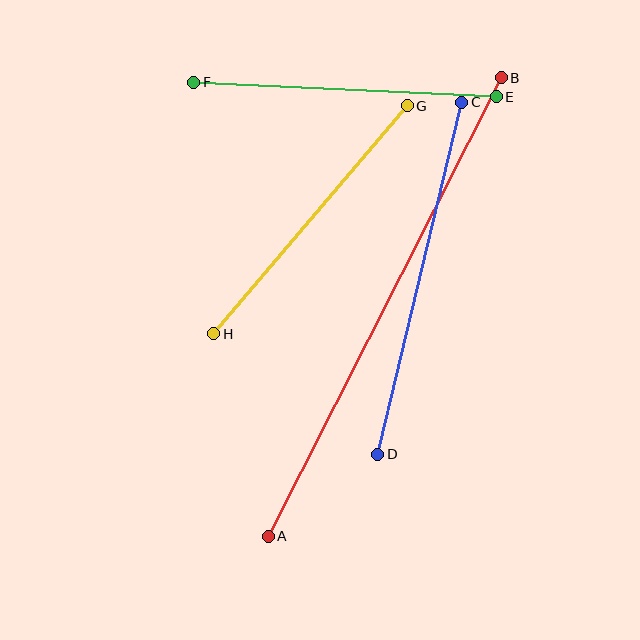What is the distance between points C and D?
The distance is approximately 362 pixels.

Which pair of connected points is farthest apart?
Points A and B are farthest apart.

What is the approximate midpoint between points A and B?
The midpoint is at approximately (385, 307) pixels.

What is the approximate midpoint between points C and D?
The midpoint is at approximately (420, 278) pixels.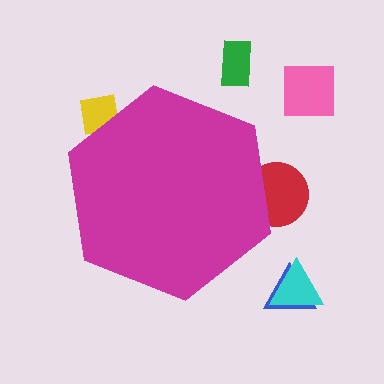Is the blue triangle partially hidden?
No, the blue triangle is fully visible.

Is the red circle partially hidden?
Yes, the red circle is partially hidden behind the magenta hexagon.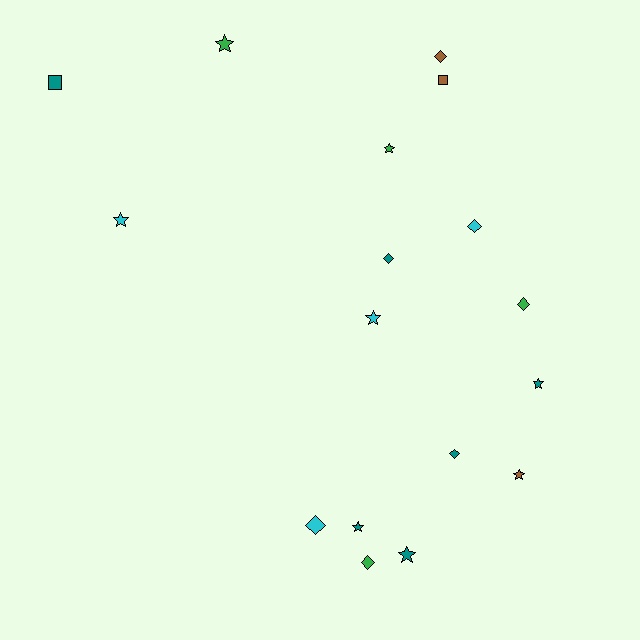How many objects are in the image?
There are 17 objects.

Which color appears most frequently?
Teal, with 6 objects.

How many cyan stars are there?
There are 2 cyan stars.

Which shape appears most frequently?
Star, with 8 objects.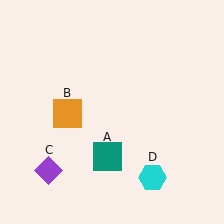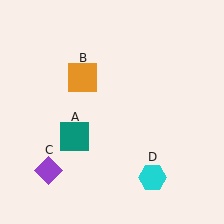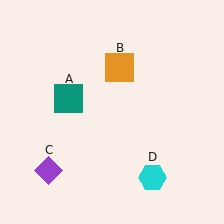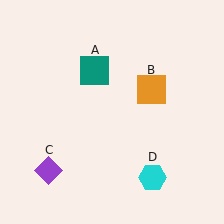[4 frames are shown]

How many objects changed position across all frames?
2 objects changed position: teal square (object A), orange square (object B).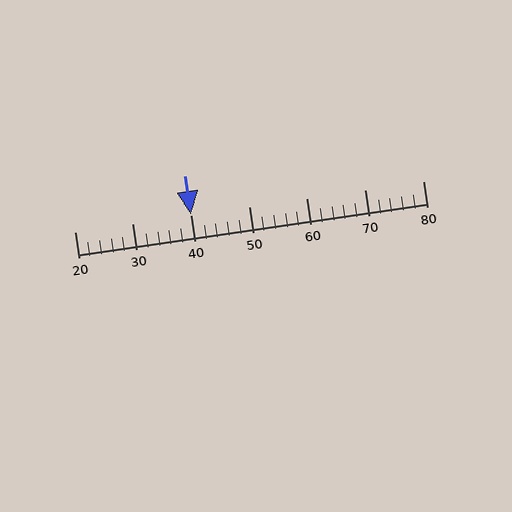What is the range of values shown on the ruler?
The ruler shows values from 20 to 80.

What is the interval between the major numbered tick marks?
The major tick marks are spaced 10 units apart.